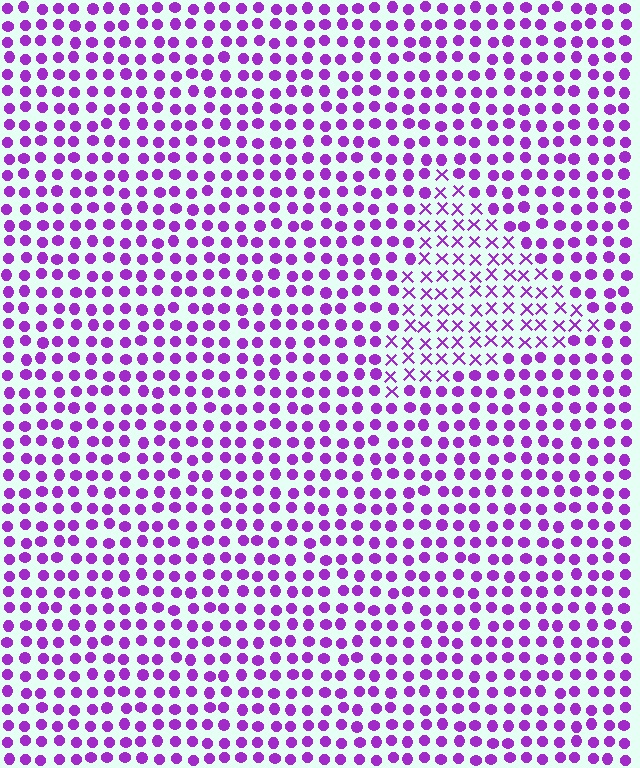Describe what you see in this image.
The image is filled with small purple elements arranged in a uniform grid. A triangle-shaped region contains X marks, while the surrounding area contains circles. The boundary is defined purely by the change in element shape.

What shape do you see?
I see a triangle.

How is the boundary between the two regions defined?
The boundary is defined by a change in element shape: X marks inside vs. circles outside. All elements share the same color and spacing.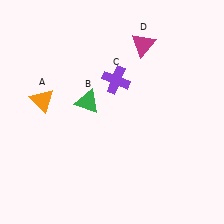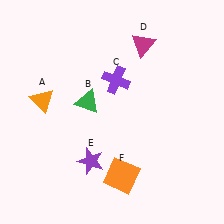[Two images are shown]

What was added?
A purple star (E), an orange square (F) were added in Image 2.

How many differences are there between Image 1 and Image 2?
There are 2 differences between the two images.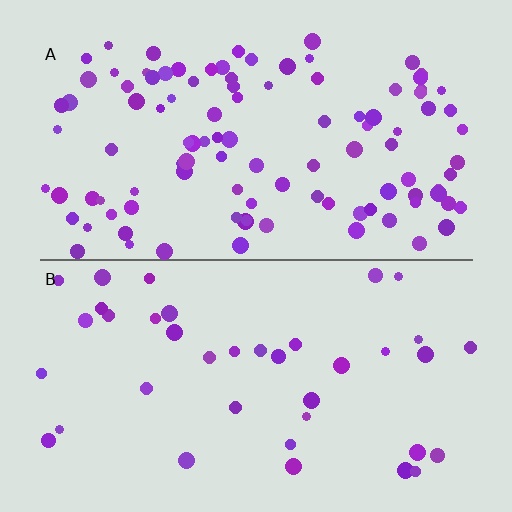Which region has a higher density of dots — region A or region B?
A (the top).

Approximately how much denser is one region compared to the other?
Approximately 2.7× — region A over region B.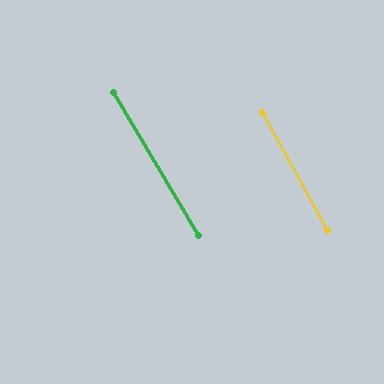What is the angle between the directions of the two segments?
Approximately 2 degrees.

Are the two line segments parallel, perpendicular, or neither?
Parallel — their directions differ by only 2.0°.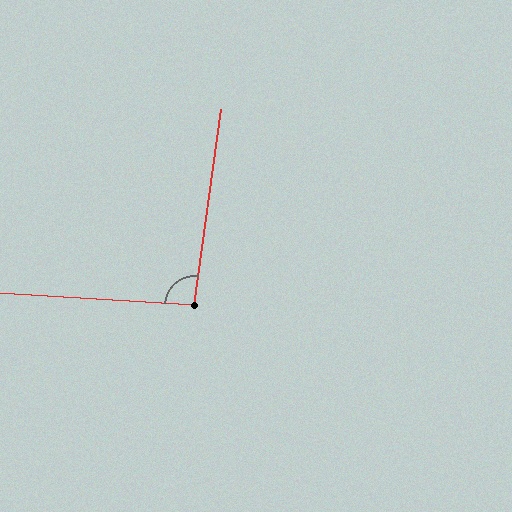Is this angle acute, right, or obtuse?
It is approximately a right angle.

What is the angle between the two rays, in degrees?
Approximately 94 degrees.